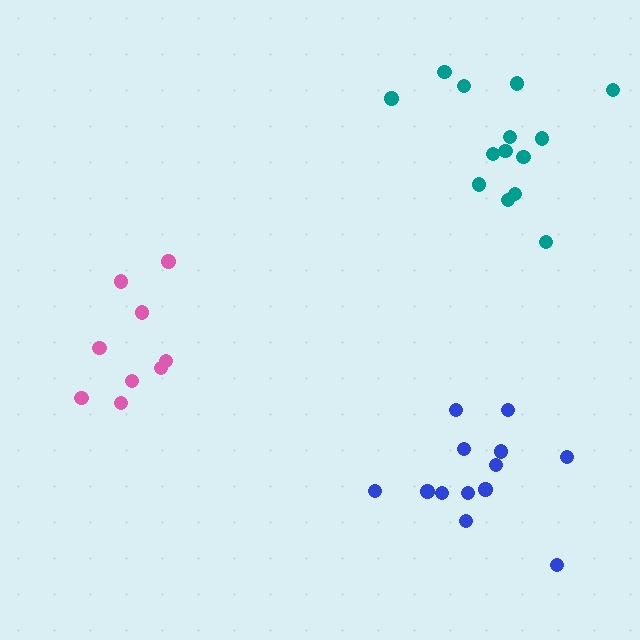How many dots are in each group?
Group 1: 13 dots, Group 2: 9 dots, Group 3: 14 dots (36 total).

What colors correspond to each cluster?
The clusters are colored: blue, pink, teal.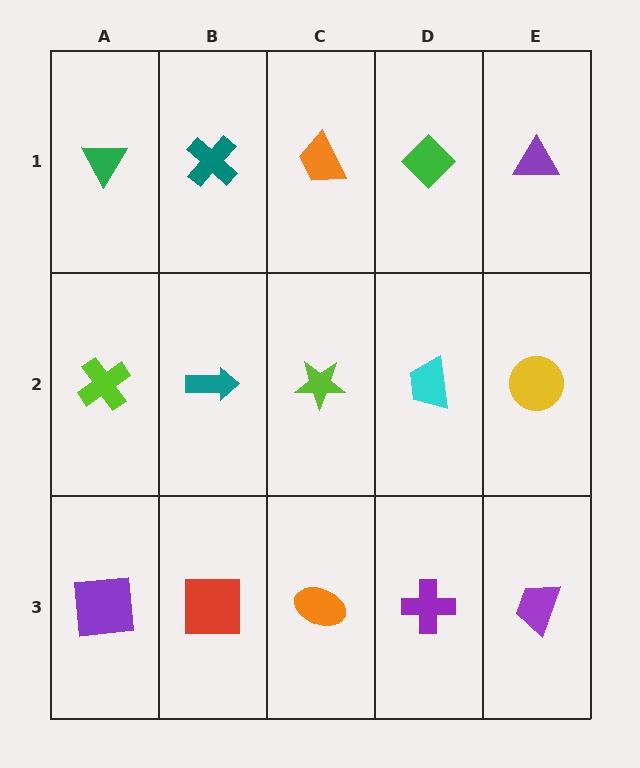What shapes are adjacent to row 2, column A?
A green triangle (row 1, column A), a purple square (row 3, column A), a teal arrow (row 2, column B).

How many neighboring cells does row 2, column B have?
4.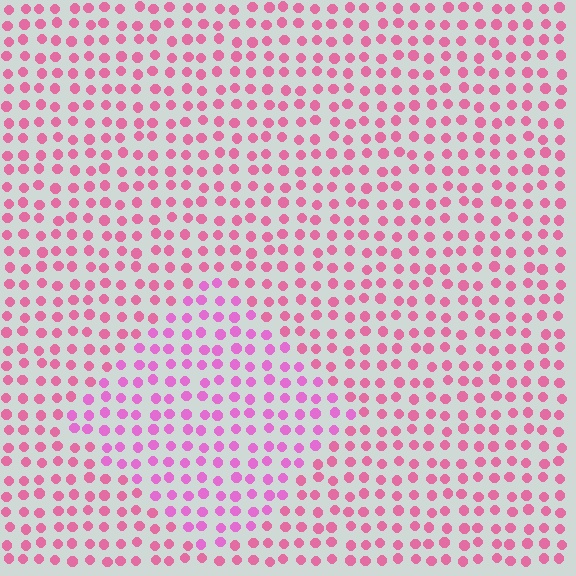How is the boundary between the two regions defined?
The boundary is defined purely by a slight shift in hue (about 24 degrees). Spacing, size, and orientation are identical on both sides.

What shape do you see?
I see a diamond.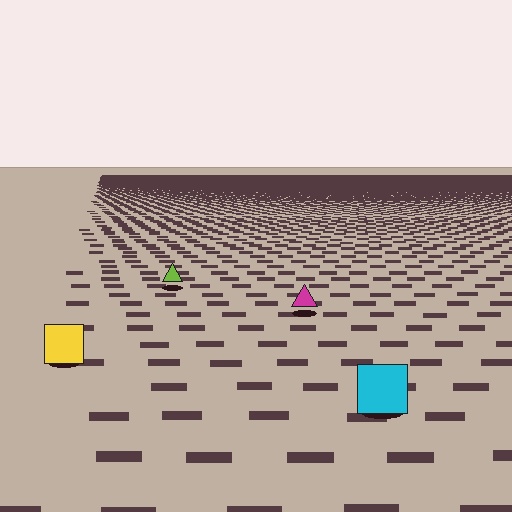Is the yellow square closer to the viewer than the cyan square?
No. The cyan square is closer — you can tell from the texture gradient: the ground texture is coarser near it.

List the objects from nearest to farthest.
From nearest to farthest: the cyan square, the yellow square, the magenta triangle, the lime triangle.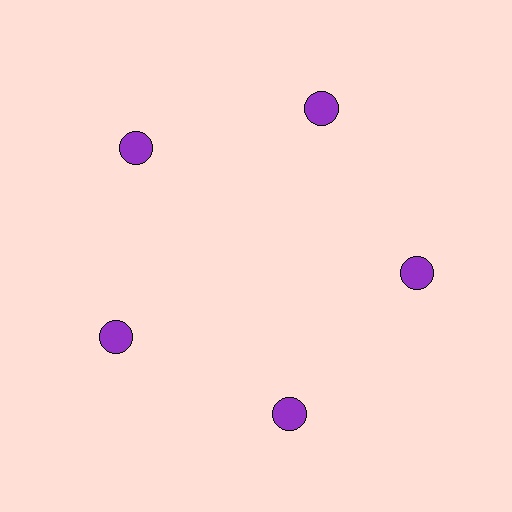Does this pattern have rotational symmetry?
Yes, this pattern has 5-fold rotational symmetry. It looks the same after rotating 72 degrees around the center.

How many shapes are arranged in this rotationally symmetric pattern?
There are 5 shapes, arranged in 5 groups of 1.